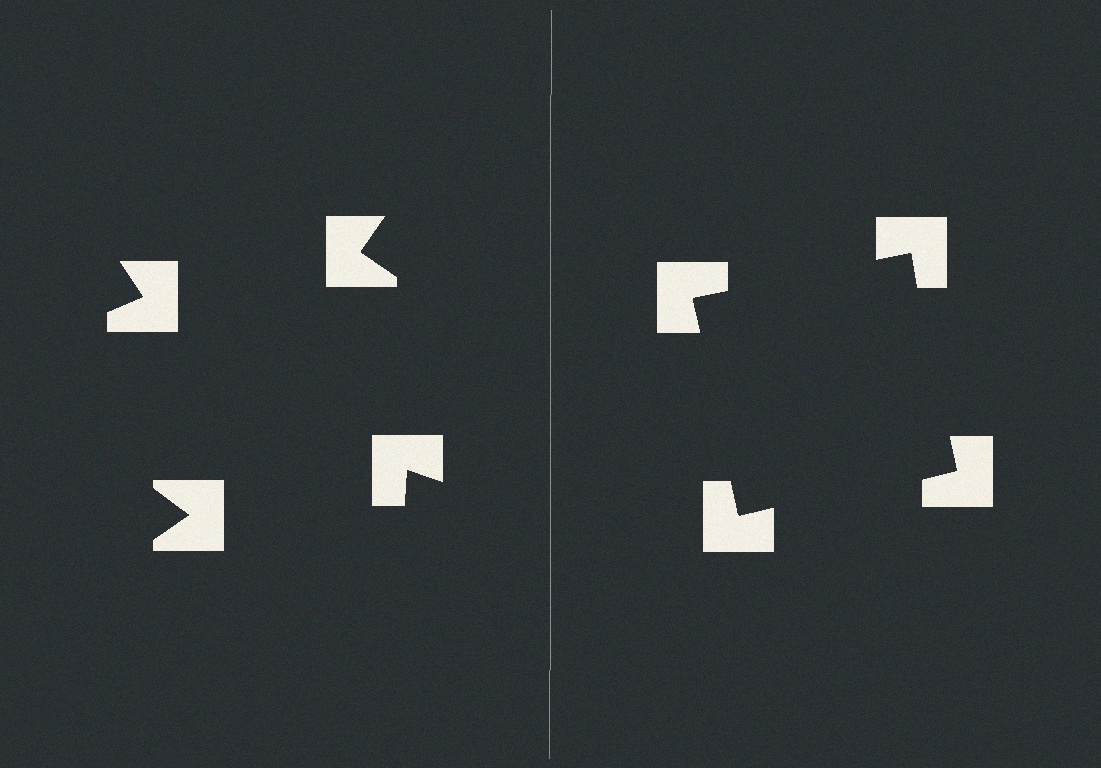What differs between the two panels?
The notched squares are positioned identically on both sides; only the wedge orientations differ. On the right they align to a square; on the left they are misaligned.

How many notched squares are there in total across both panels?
8 — 4 on each side.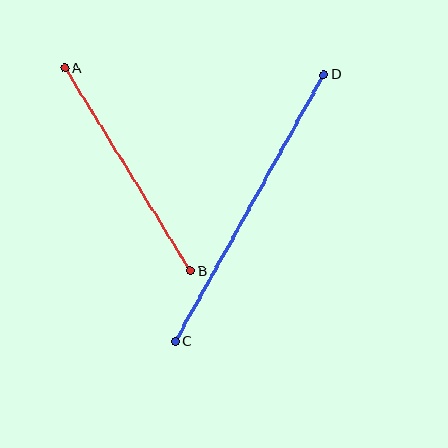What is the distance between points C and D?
The distance is approximately 305 pixels.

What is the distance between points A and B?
The distance is approximately 238 pixels.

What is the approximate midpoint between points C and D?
The midpoint is at approximately (249, 208) pixels.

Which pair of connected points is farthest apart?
Points C and D are farthest apart.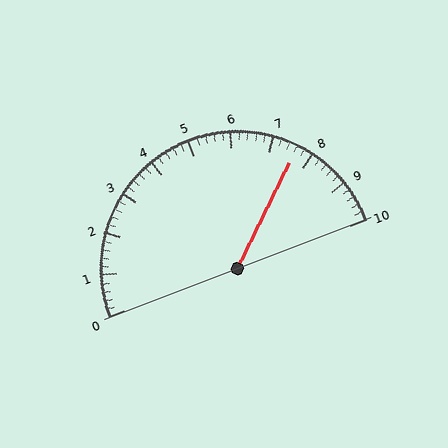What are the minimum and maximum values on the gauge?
The gauge ranges from 0 to 10.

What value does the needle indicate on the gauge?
The needle indicates approximately 7.6.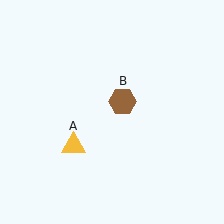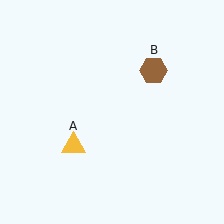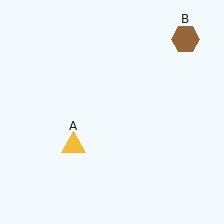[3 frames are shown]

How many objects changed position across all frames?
1 object changed position: brown hexagon (object B).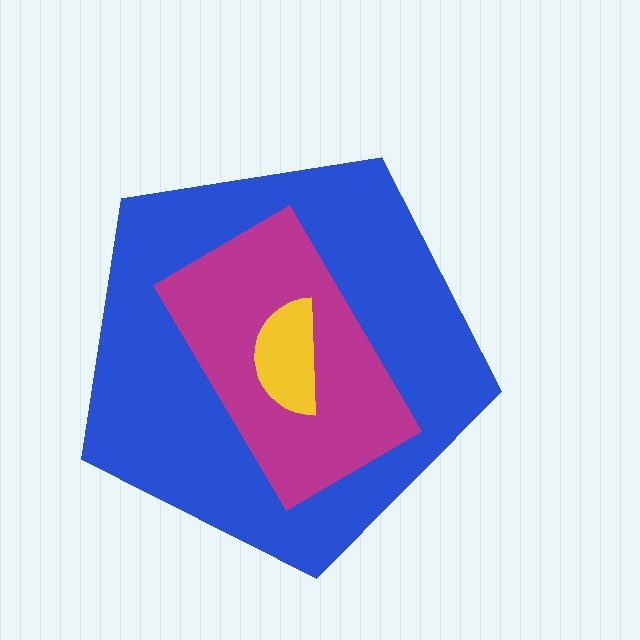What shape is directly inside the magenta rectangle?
The yellow semicircle.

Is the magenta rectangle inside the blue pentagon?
Yes.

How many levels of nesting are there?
3.